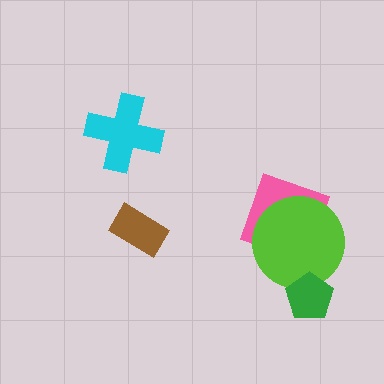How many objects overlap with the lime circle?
2 objects overlap with the lime circle.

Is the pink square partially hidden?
Yes, it is partially covered by another shape.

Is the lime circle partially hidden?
Yes, it is partially covered by another shape.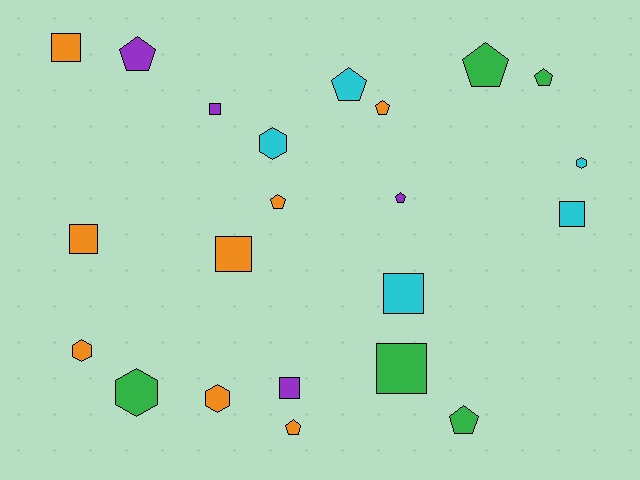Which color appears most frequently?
Orange, with 8 objects.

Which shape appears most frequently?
Pentagon, with 9 objects.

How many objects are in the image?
There are 22 objects.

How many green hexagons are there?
There is 1 green hexagon.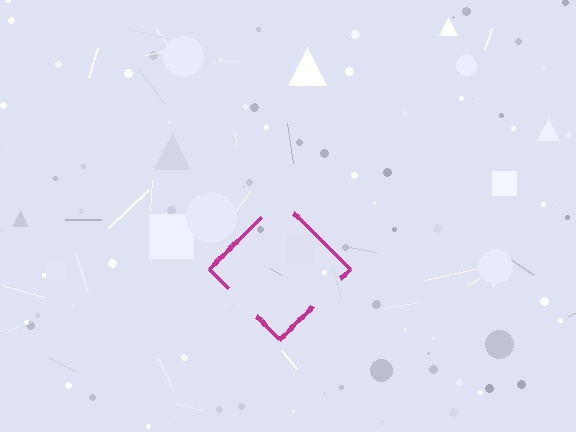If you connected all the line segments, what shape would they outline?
They would outline a diamond.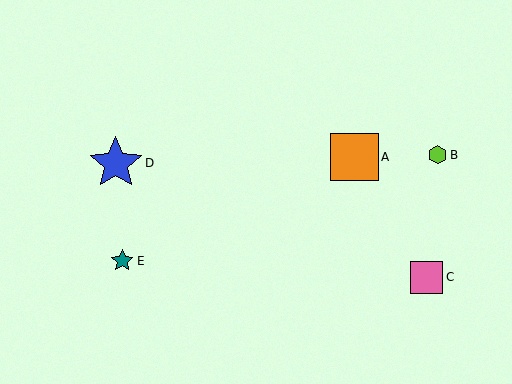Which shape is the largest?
The blue star (labeled D) is the largest.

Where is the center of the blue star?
The center of the blue star is at (116, 163).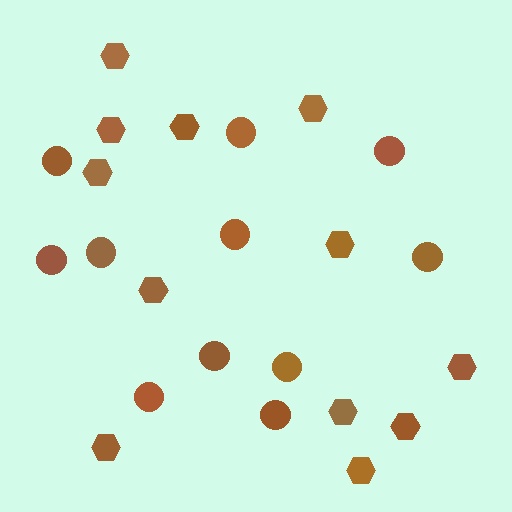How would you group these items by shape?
There are 2 groups: one group of hexagons (12) and one group of circles (11).